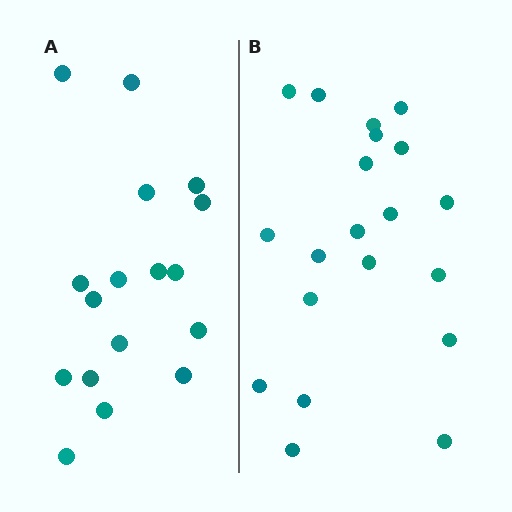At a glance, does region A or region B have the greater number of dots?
Region B (the right region) has more dots.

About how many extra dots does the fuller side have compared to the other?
Region B has just a few more — roughly 2 or 3 more dots than region A.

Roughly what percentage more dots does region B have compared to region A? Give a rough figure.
About 20% more.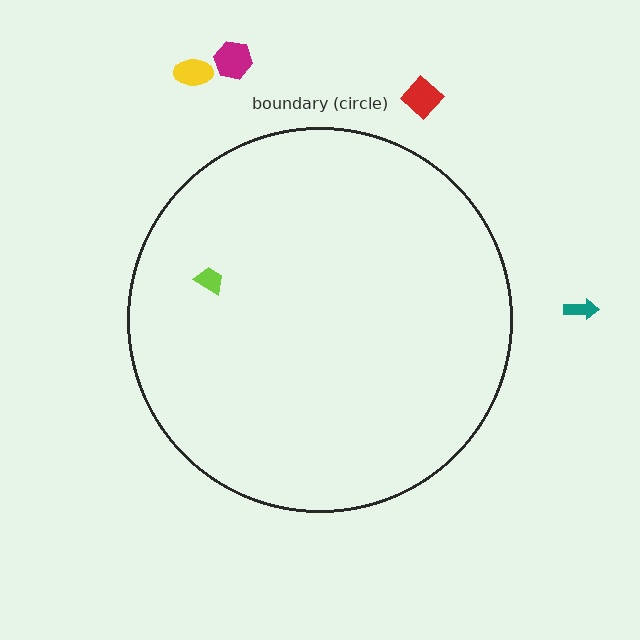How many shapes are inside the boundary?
1 inside, 4 outside.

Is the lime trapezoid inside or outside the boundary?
Inside.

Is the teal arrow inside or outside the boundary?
Outside.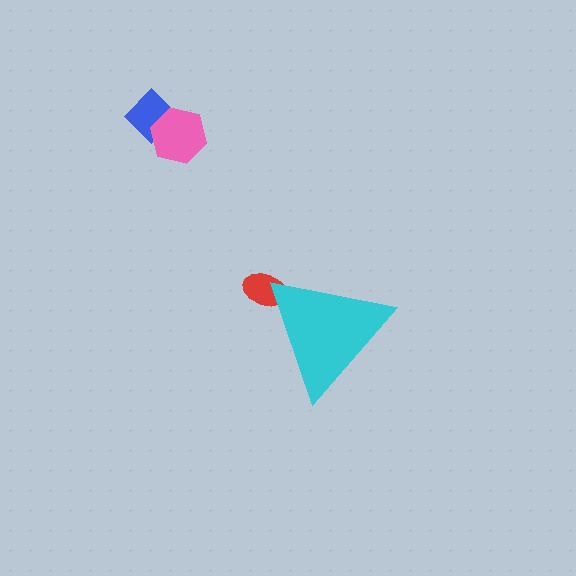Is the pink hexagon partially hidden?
No, the pink hexagon is fully visible.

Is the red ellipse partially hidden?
Yes, the red ellipse is partially hidden behind the cyan triangle.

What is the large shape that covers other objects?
A cyan triangle.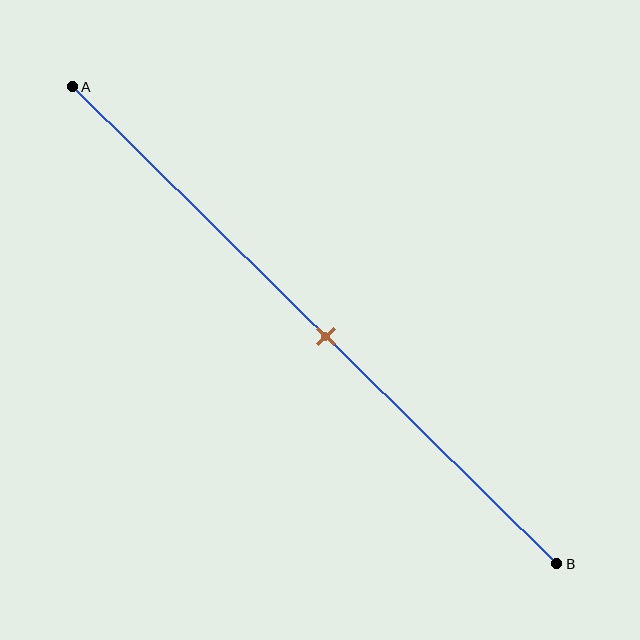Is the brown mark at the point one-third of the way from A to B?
No, the mark is at about 50% from A, not at the 33% one-third point.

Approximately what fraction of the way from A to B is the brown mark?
The brown mark is approximately 50% of the way from A to B.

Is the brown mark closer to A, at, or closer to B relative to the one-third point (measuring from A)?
The brown mark is closer to point B than the one-third point of segment AB.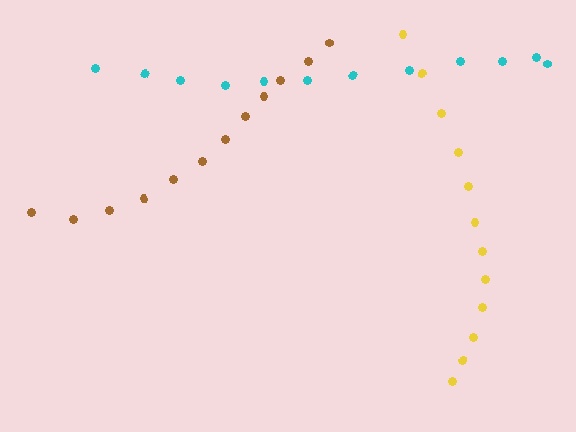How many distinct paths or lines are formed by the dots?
There are 3 distinct paths.